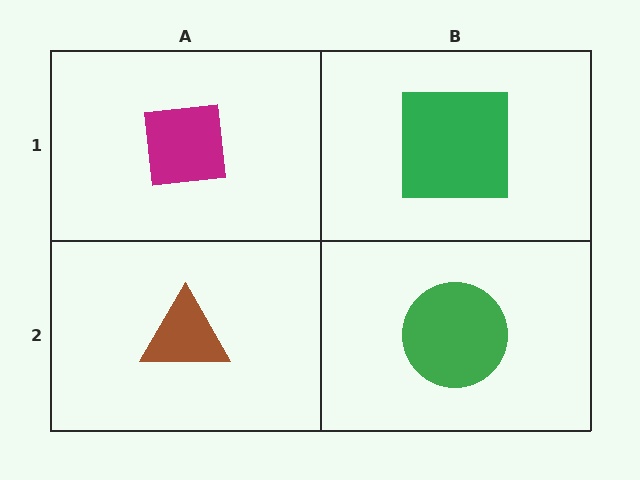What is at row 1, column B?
A green square.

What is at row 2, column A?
A brown triangle.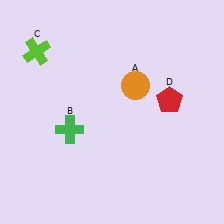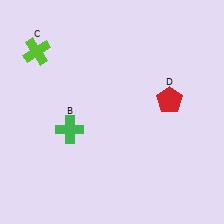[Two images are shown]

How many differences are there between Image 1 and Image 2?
There is 1 difference between the two images.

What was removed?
The orange circle (A) was removed in Image 2.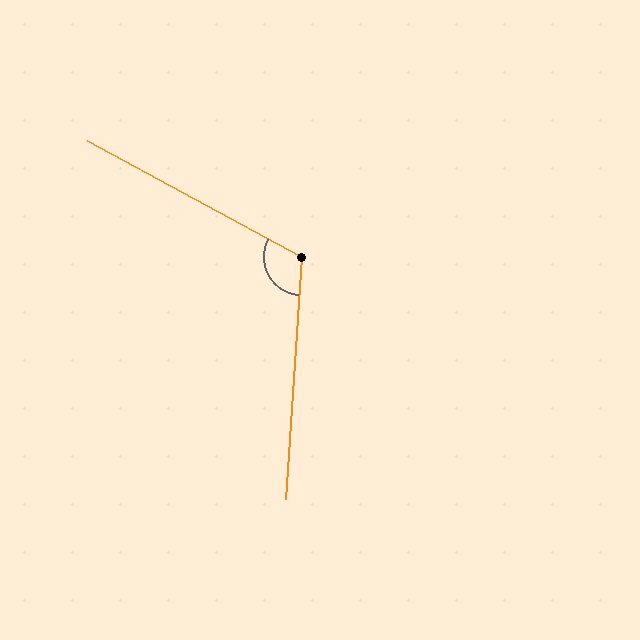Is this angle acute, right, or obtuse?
It is obtuse.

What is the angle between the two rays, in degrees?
Approximately 115 degrees.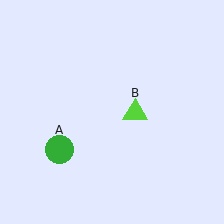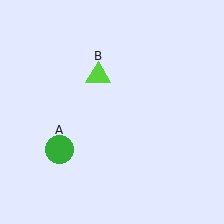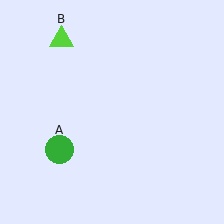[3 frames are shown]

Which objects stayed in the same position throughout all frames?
Green circle (object A) remained stationary.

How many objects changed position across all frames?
1 object changed position: lime triangle (object B).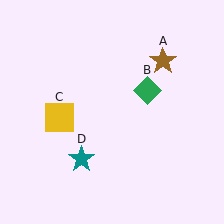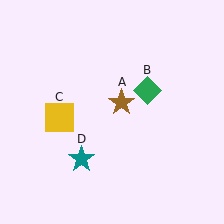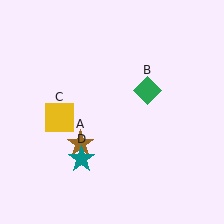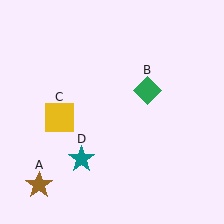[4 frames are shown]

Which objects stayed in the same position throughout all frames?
Green diamond (object B) and yellow square (object C) and teal star (object D) remained stationary.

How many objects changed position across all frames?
1 object changed position: brown star (object A).